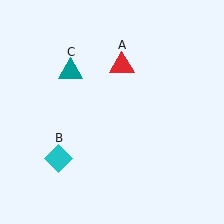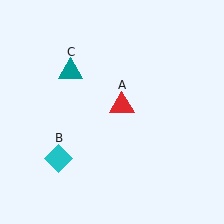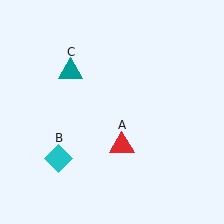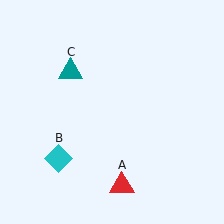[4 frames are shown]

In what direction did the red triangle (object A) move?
The red triangle (object A) moved down.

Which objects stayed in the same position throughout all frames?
Cyan diamond (object B) and teal triangle (object C) remained stationary.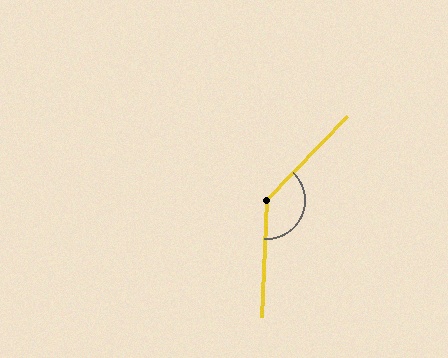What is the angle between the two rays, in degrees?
Approximately 139 degrees.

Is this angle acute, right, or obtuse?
It is obtuse.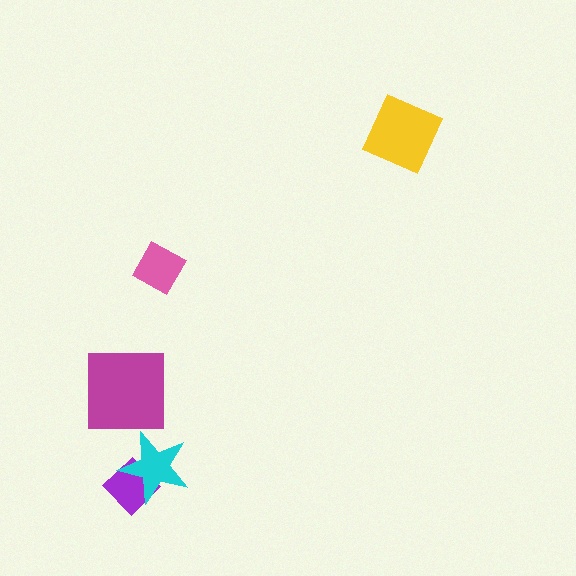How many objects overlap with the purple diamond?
1 object overlaps with the purple diamond.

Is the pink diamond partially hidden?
No, no other shape covers it.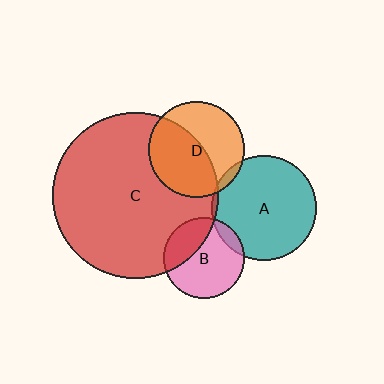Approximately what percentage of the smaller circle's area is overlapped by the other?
Approximately 5%.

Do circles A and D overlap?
Yes.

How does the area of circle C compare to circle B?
Approximately 4.2 times.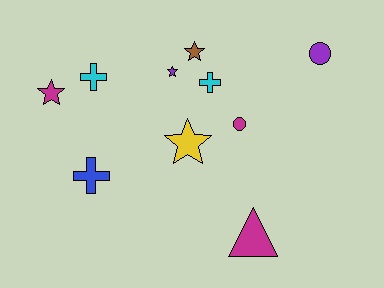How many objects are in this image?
There are 10 objects.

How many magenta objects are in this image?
There are 3 magenta objects.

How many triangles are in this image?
There is 1 triangle.